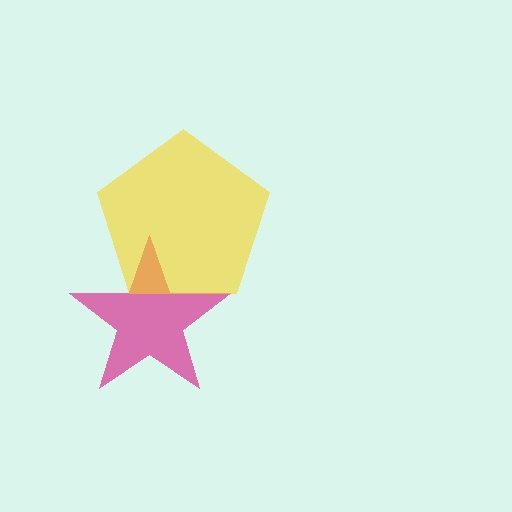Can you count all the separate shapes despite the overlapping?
Yes, there are 2 separate shapes.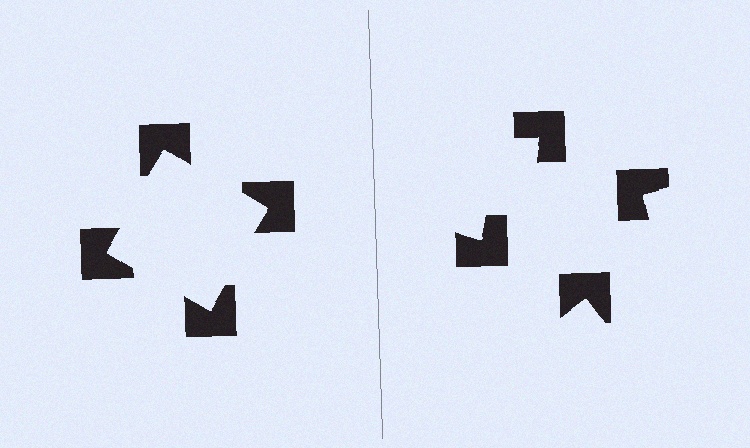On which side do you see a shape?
An illusory square appears on the left side. On the right side the wedge cuts are rotated, so no coherent shape forms.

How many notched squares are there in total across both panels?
8 — 4 on each side.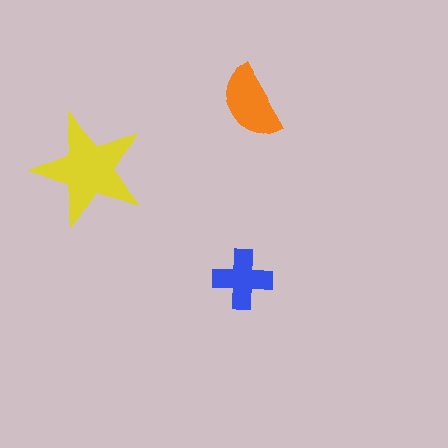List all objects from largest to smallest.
The yellow star, the orange semicircle, the blue cross.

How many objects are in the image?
There are 3 objects in the image.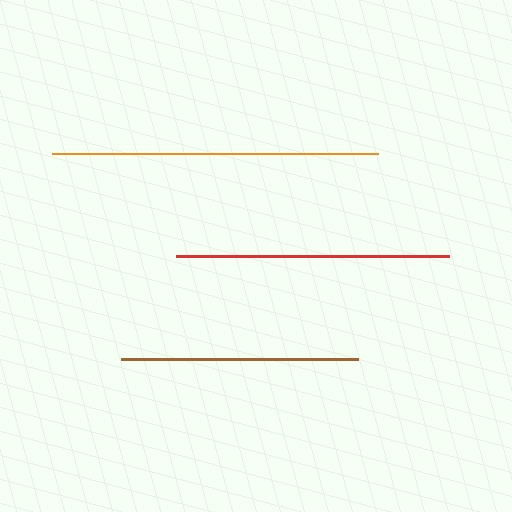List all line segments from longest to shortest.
From longest to shortest: orange, red, brown.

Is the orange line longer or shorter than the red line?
The orange line is longer than the red line.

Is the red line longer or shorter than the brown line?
The red line is longer than the brown line.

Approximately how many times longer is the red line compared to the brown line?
The red line is approximately 1.2 times the length of the brown line.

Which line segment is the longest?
The orange line is the longest at approximately 326 pixels.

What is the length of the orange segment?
The orange segment is approximately 326 pixels long.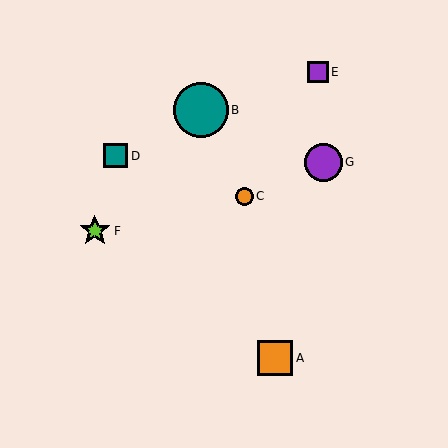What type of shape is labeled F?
Shape F is a lime star.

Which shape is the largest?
The teal circle (labeled B) is the largest.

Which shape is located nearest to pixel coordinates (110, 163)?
The teal square (labeled D) at (115, 156) is nearest to that location.